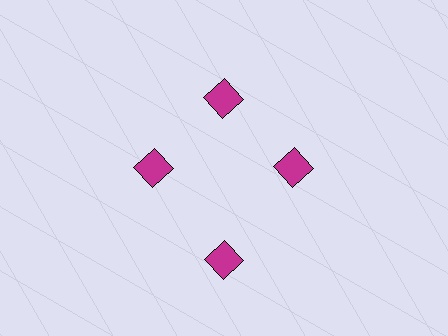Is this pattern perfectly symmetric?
No. The 4 magenta diamonds are arranged in a ring, but one element near the 6 o'clock position is pushed outward from the center, breaking the 4-fold rotational symmetry.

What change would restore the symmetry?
The symmetry would be restored by moving it inward, back onto the ring so that all 4 diamonds sit at equal angles and equal distance from the center.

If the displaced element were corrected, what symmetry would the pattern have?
It would have 4-fold rotational symmetry — the pattern would map onto itself every 90 degrees.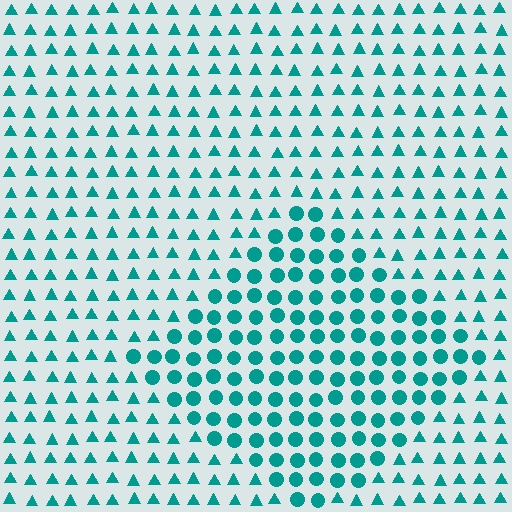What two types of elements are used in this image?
The image uses circles inside the diamond region and triangles outside it.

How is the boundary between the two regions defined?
The boundary is defined by a change in element shape: circles inside vs. triangles outside. All elements share the same color and spacing.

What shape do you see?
I see a diamond.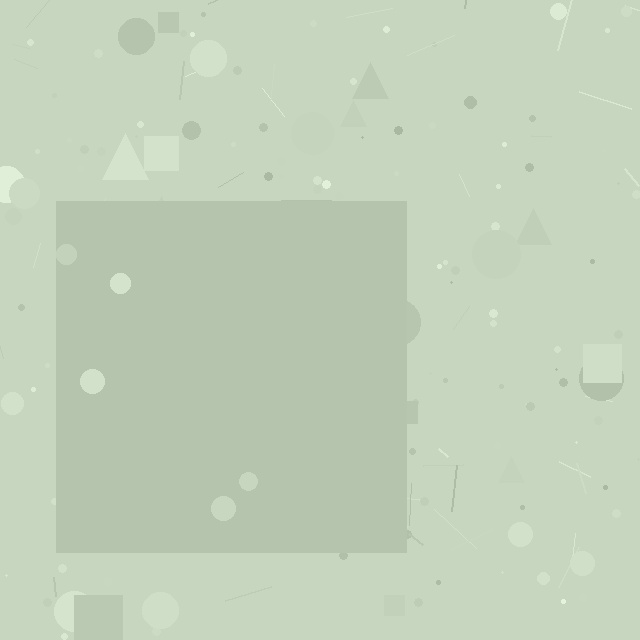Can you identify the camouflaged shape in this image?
The camouflaged shape is a square.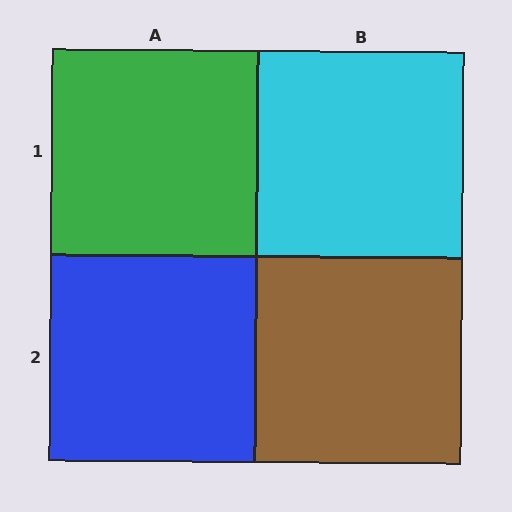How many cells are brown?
1 cell is brown.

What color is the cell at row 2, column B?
Brown.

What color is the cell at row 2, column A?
Blue.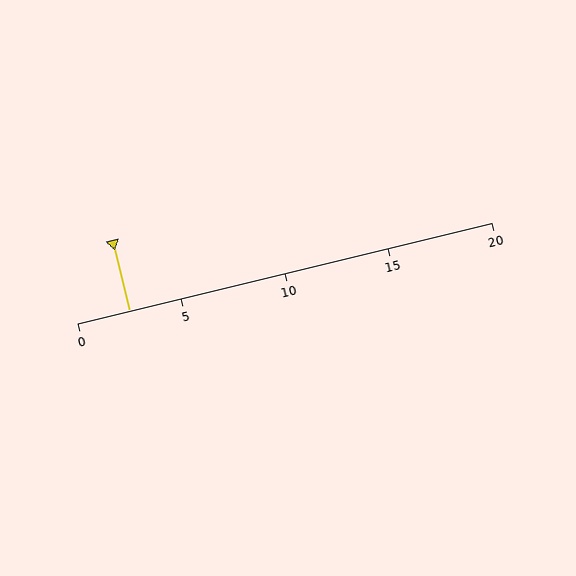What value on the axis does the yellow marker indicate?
The marker indicates approximately 2.5.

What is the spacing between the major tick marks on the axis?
The major ticks are spaced 5 apart.